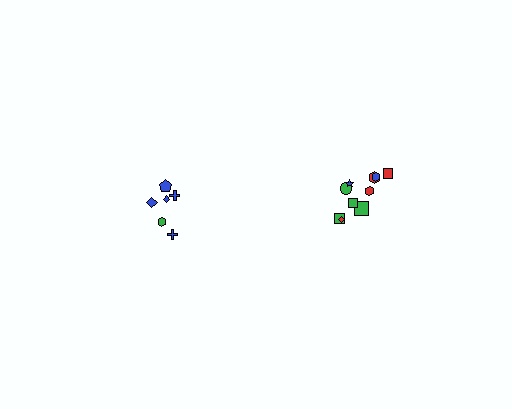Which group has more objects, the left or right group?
The right group.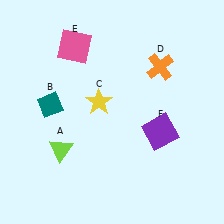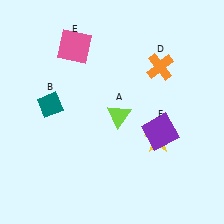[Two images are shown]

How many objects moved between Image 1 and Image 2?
2 objects moved between the two images.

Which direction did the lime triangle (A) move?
The lime triangle (A) moved right.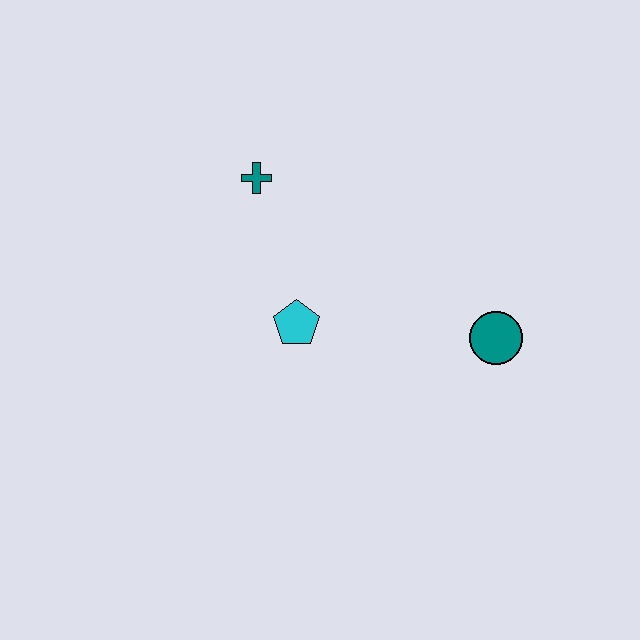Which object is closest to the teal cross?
The cyan pentagon is closest to the teal cross.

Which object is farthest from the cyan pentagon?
The teal circle is farthest from the cyan pentagon.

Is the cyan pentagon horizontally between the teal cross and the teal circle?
Yes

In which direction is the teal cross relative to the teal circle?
The teal cross is to the left of the teal circle.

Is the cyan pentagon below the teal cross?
Yes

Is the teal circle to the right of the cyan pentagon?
Yes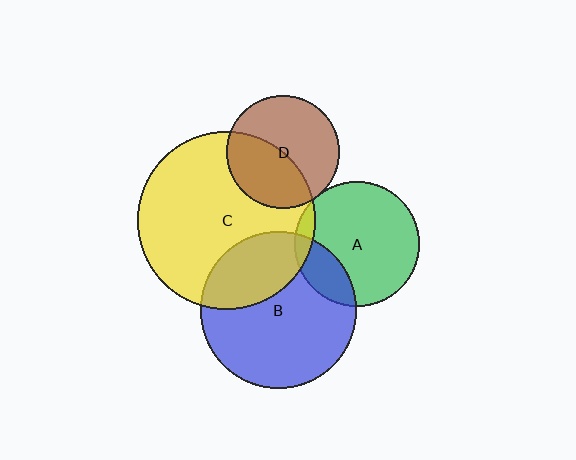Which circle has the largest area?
Circle C (yellow).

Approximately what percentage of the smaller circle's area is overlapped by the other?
Approximately 20%.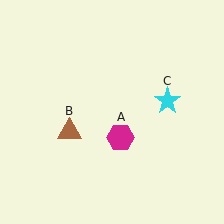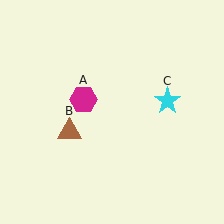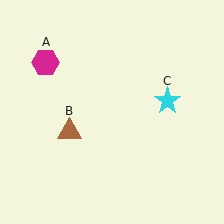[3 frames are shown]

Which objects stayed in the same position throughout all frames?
Brown triangle (object B) and cyan star (object C) remained stationary.